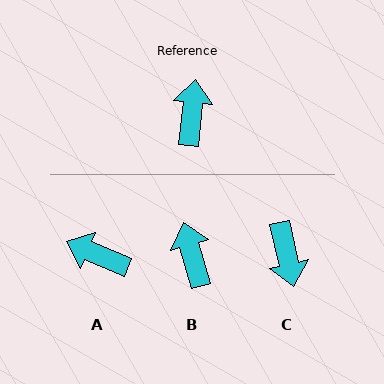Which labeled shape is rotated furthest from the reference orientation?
C, about 162 degrees away.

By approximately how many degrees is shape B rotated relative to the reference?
Approximately 21 degrees counter-clockwise.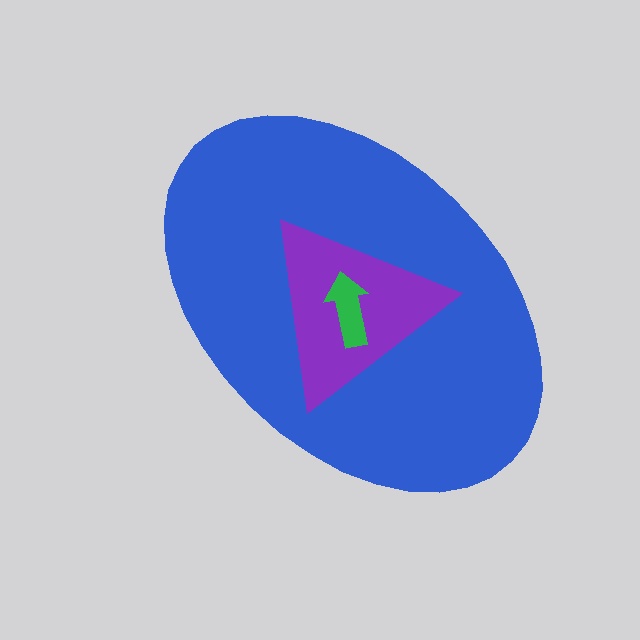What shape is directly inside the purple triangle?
The green arrow.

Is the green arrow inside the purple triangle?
Yes.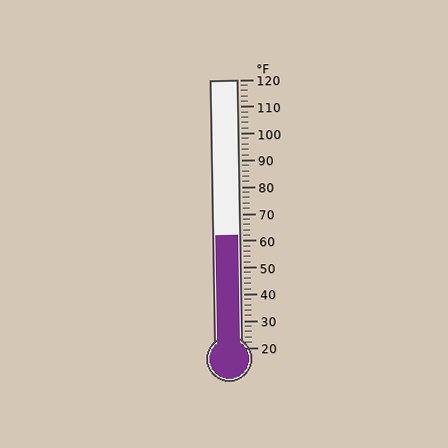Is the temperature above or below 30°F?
The temperature is above 30°F.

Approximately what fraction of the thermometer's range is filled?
The thermometer is filled to approximately 40% of its range.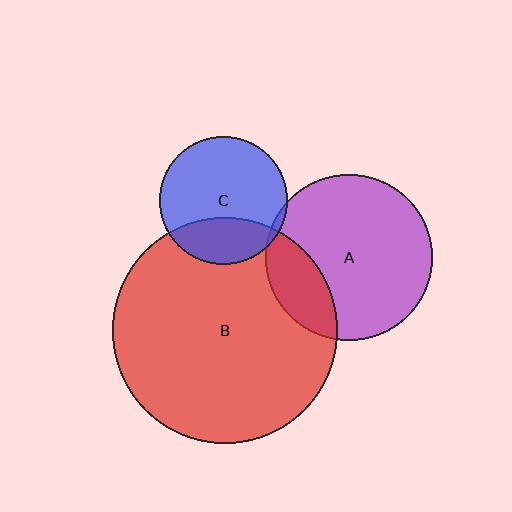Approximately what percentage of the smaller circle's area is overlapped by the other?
Approximately 5%.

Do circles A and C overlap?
Yes.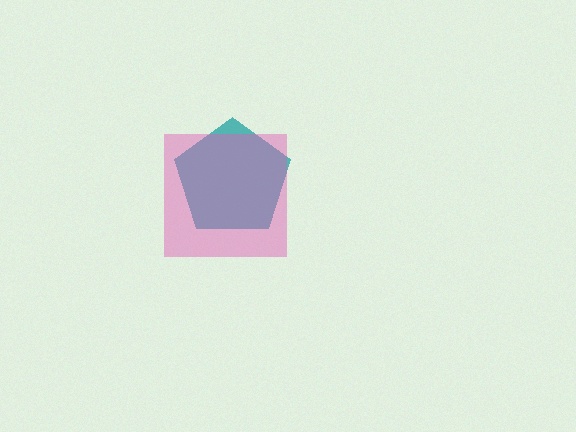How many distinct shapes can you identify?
There are 2 distinct shapes: a teal pentagon, a pink square.